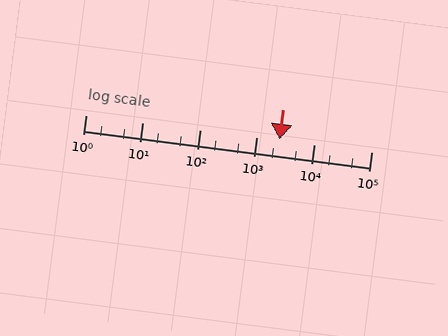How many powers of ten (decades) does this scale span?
The scale spans 5 decades, from 1 to 100000.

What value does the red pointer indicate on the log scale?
The pointer indicates approximately 2500.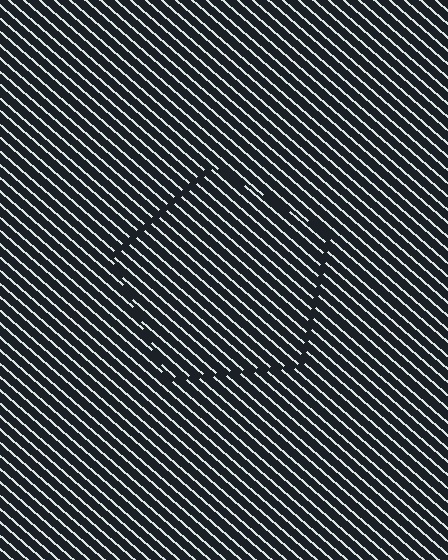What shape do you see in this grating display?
An illusory pentagon. The interior of the shape contains the same grating, shifted by half a period — the contour is defined by the phase discontinuity where line-ends from the inner and outer gratings abut.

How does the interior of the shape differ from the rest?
The interior of the shape contains the same grating, shifted by half a period — the contour is defined by the phase discontinuity where line-ends from the inner and outer gratings abut.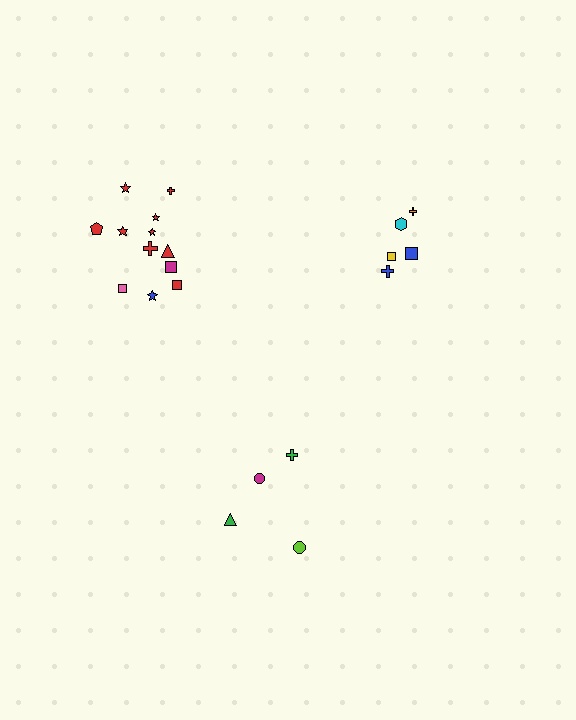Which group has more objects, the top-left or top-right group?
The top-left group.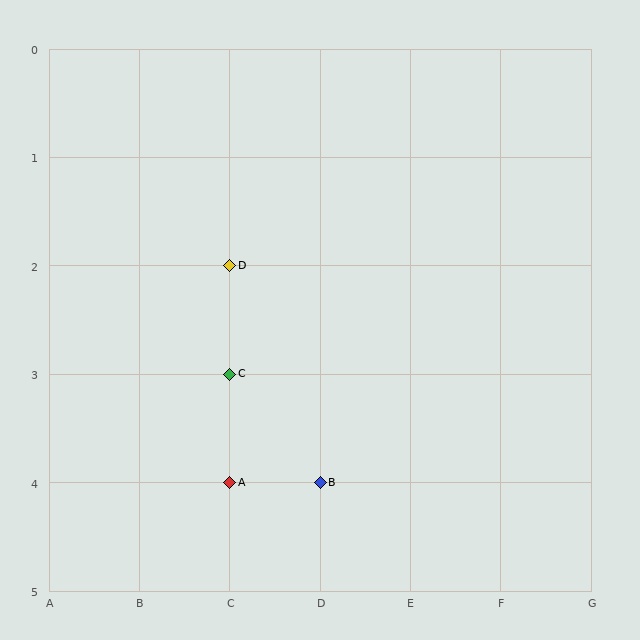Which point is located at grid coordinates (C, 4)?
Point A is at (C, 4).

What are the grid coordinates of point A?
Point A is at grid coordinates (C, 4).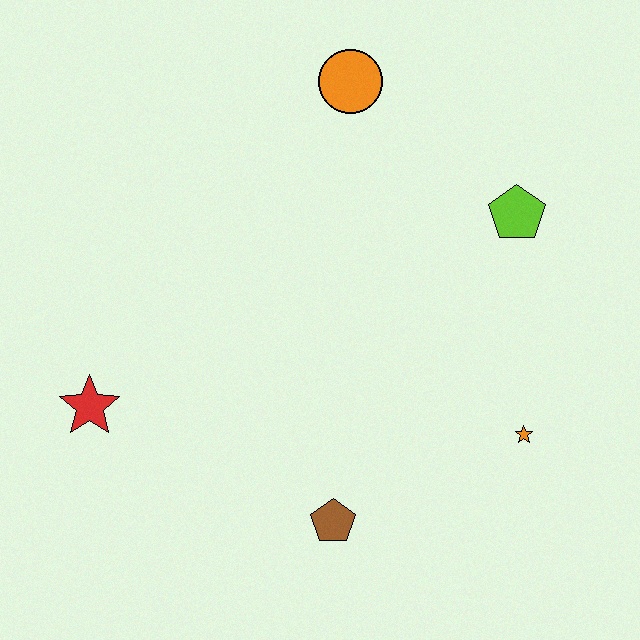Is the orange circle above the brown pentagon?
Yes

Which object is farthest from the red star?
The lime pentagon is farthest from the red star.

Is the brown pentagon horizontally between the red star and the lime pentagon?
Yes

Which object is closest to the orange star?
The brown pentagon is closest to the orange star.